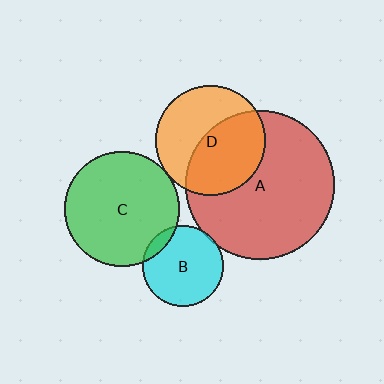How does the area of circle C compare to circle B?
Approximately 2.0 times.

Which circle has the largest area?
Circle A (red).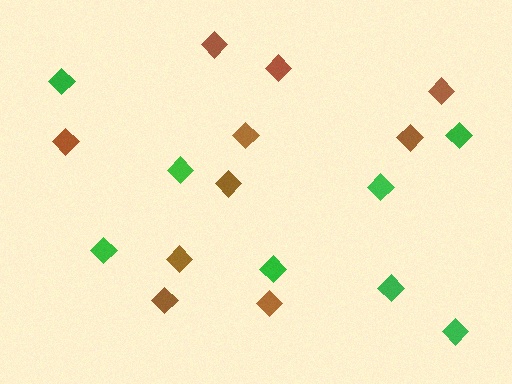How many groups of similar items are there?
There are 2 groups: one group of green diamonds (8) and one group of brown diamonds (10).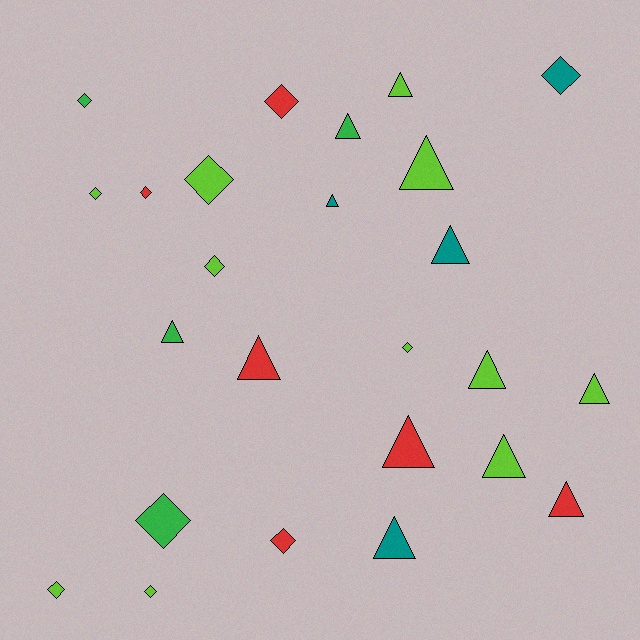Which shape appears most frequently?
Triangle, with 13 objects.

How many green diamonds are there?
There are 2 green diamonds.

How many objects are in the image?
There are 25 objects.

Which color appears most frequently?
Lime, with 11 objects.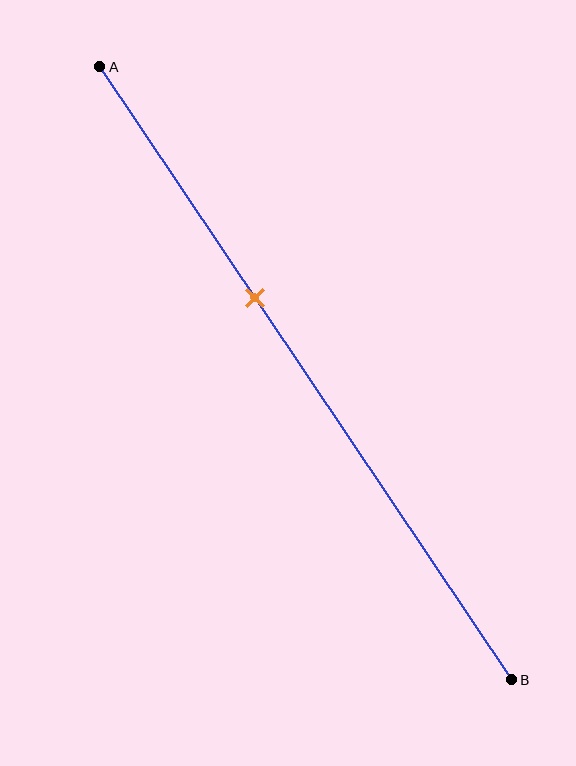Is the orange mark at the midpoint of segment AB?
No, the mark is at about 40% from A, not at the 50% midpoint.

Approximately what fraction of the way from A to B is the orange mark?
The orange mark is approximately 40% of the way from A to B.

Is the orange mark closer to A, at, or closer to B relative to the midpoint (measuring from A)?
The orange mark is closer to point A than the midpoint of segment AB.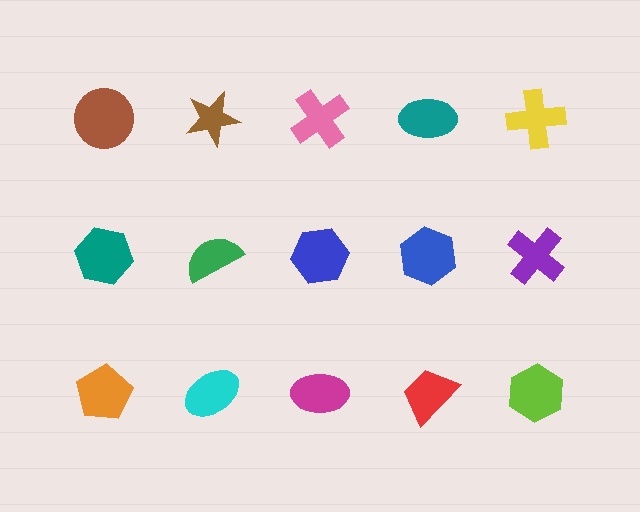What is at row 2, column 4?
A blue hexagon.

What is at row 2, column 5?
A purple cross.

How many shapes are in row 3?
5 shapes.